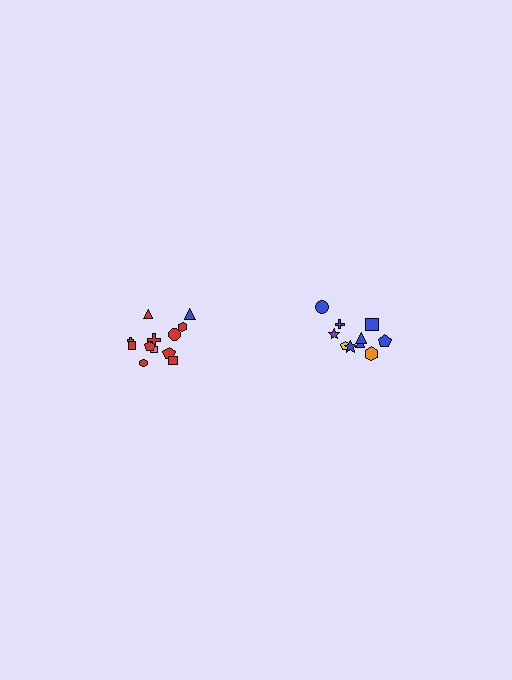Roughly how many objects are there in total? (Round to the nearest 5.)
Roughly 20 objects in total.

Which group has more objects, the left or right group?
The left group.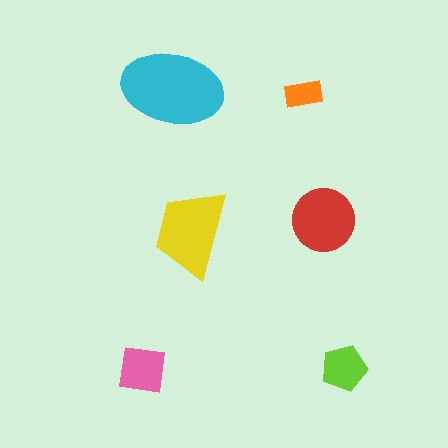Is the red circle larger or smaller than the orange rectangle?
Larger.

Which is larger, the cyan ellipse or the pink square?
The cyan ellipse.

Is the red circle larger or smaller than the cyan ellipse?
Smaller.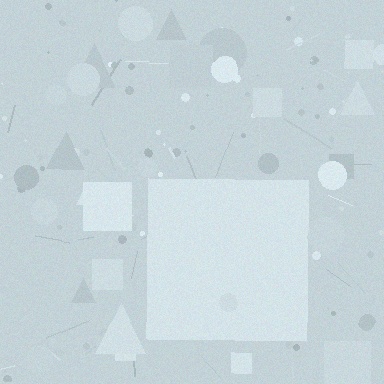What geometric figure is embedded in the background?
A square is embedded in the background.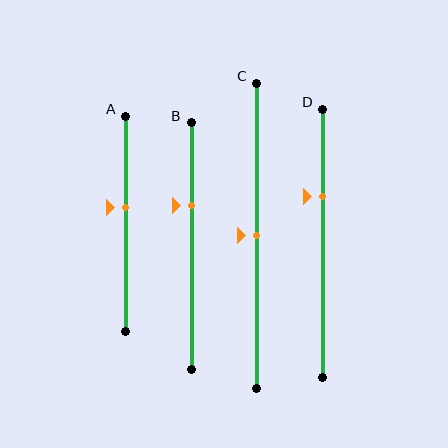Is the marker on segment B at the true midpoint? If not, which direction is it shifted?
No, the marker on segment B is shifted upward by about 17% of the segment length.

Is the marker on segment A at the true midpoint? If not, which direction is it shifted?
No, the marker on segment A is shifted upward by about 8% of the segment length.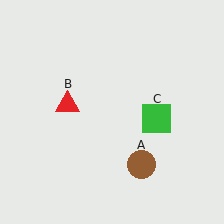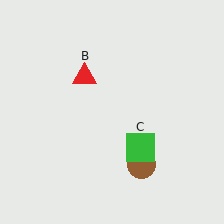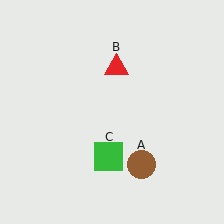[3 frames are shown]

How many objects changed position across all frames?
2 objects changed position: red triangle (object B), green square (object C).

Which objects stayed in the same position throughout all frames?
Brown circle (object A) remained stationary.